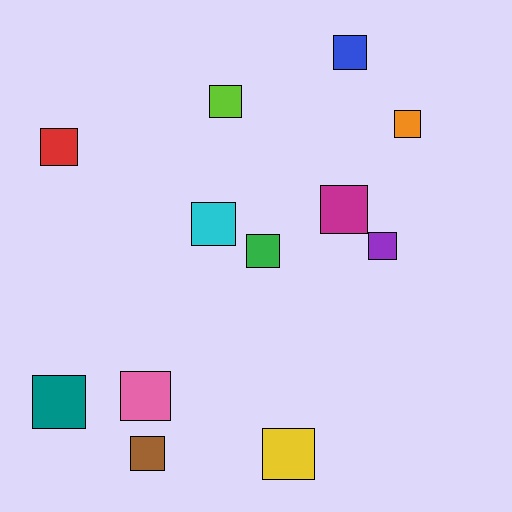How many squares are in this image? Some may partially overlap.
There are 12 squares.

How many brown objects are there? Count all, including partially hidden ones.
There is 1 brown object.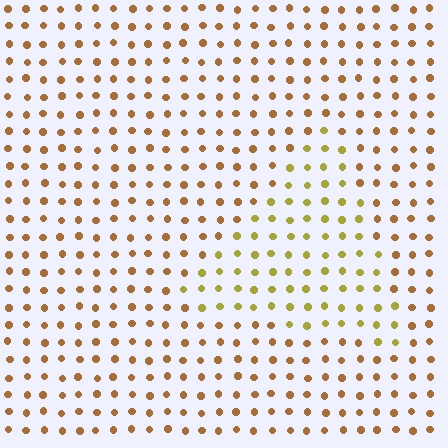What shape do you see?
I see a triangle.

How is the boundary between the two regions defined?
The boundary is defined purely by a slight shift in hue (about 31 degrees). Spacing, size, and orientation are identical on both sides.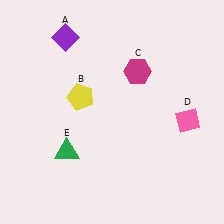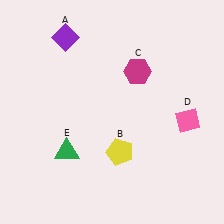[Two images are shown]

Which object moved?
The yellow pentagon (B) moved down.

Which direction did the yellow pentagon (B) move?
The yellow pentagon (B) moved down.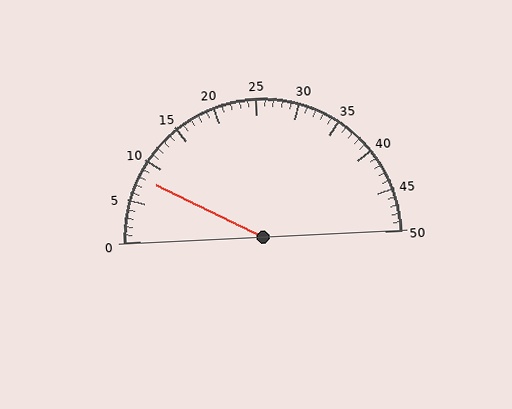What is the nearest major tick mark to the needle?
The nearest major tick mark is 10.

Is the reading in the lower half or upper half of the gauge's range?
The reading is in the lower half of the range (0 to 50).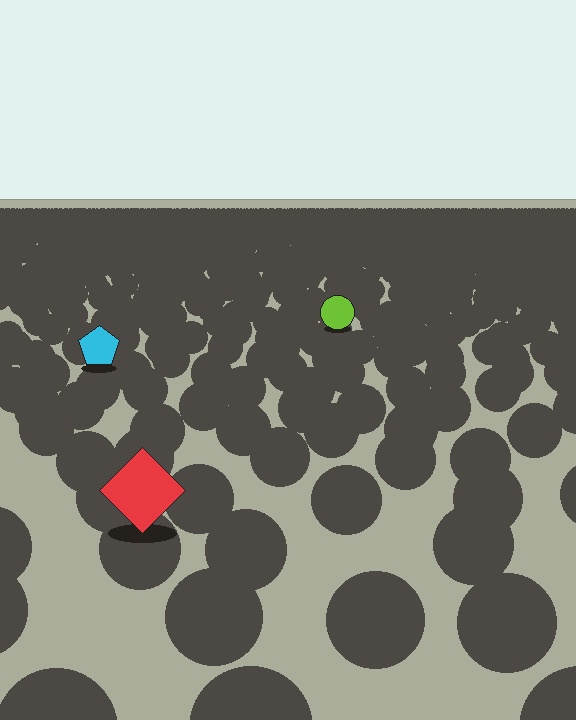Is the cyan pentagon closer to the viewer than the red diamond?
No. The red diamond is closer — you can tell from the texture gradient: the ground texture is coarser near it.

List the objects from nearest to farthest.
From nearest to farthest: the red diamond, the cyan pentagon, the lime circle.